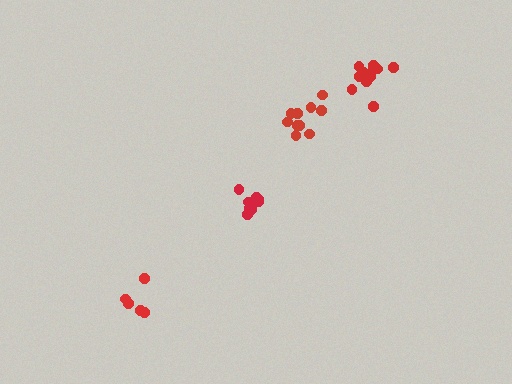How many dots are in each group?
Group 1: 9 dots, Group 2: 10 dots, Group 3: 6 dots, Group 4: 12 dots (37 total).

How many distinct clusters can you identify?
There are 4 distinct clusters.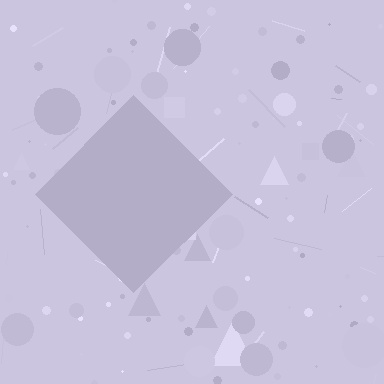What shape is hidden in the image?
A diamond is hidden in the image.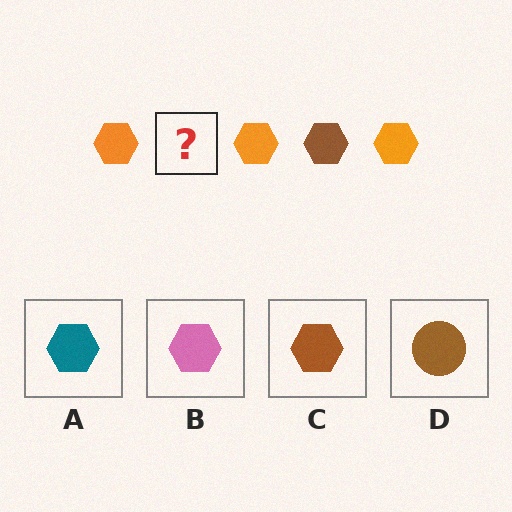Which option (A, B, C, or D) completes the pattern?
C.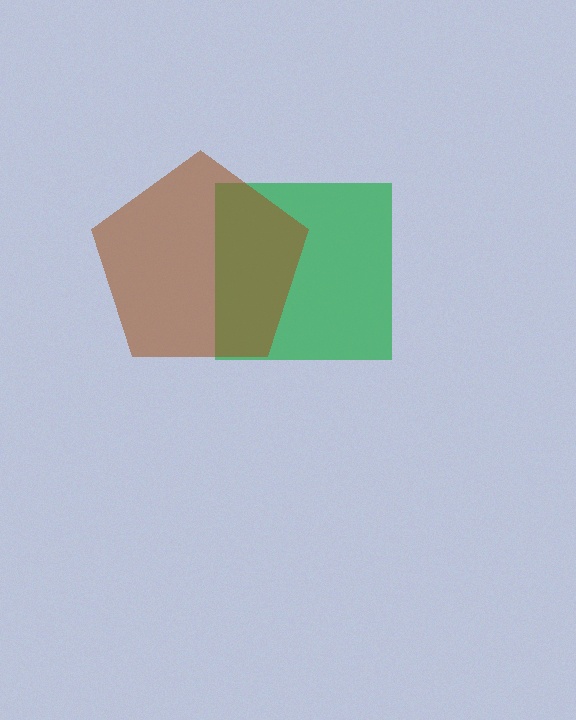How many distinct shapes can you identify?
There are 2 distinct shapes: a green square, a brown pentagon.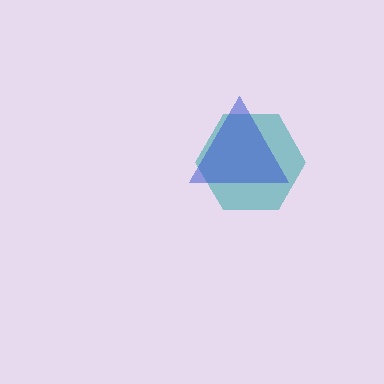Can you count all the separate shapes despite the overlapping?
Yes, there are 2 separate shapes.